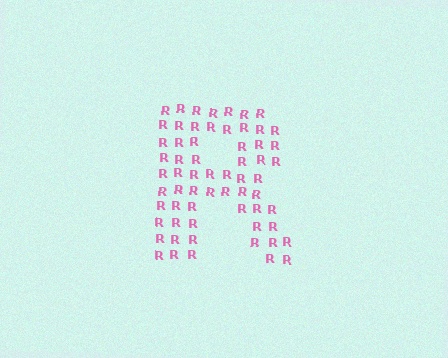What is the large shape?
The large shape is the letter R.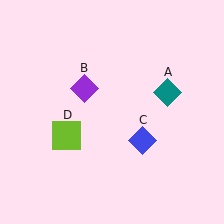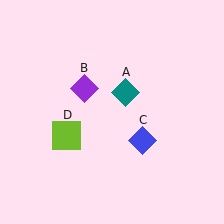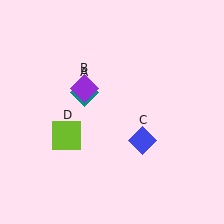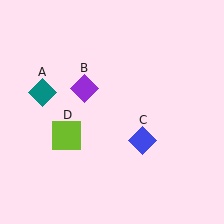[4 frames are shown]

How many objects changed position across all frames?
1 object changed position: teal diamond (object A).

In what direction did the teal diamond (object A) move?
The teal diamond (object A) moved left.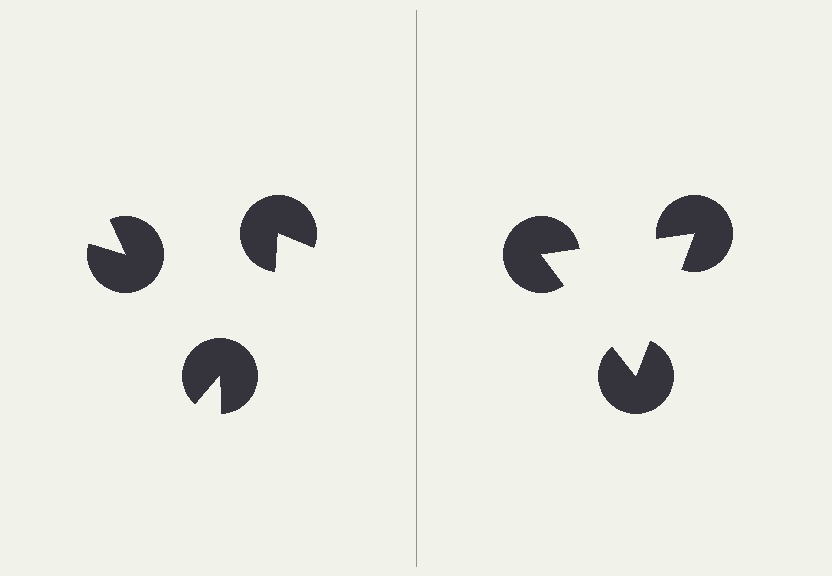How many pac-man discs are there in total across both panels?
6 — 3 on each side.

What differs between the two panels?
The pac-man discs are positioned identically on both sides; only the wedge orientations differ. On the right they align to a triangle; on the left they are misaligned.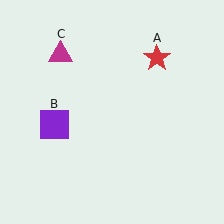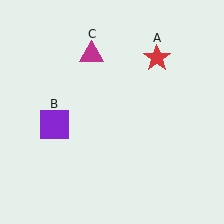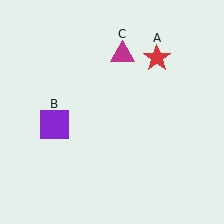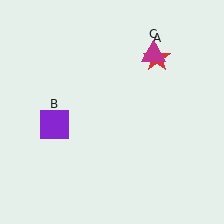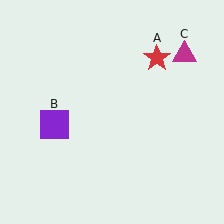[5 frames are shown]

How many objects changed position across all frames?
1 object changed position: magenta triangle (object C).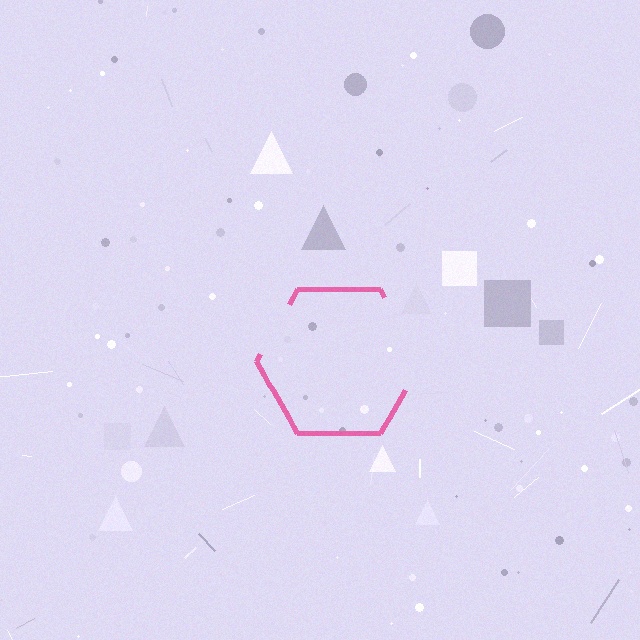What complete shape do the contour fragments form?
The contour fragments form a hexagon.